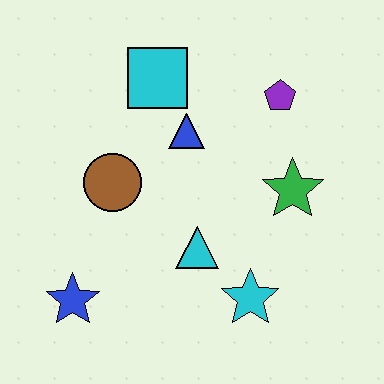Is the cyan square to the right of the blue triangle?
No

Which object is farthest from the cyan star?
The cyan square is farthest from the cyan star.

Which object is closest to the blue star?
The brown circle is closest to the blue star.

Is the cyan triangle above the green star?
No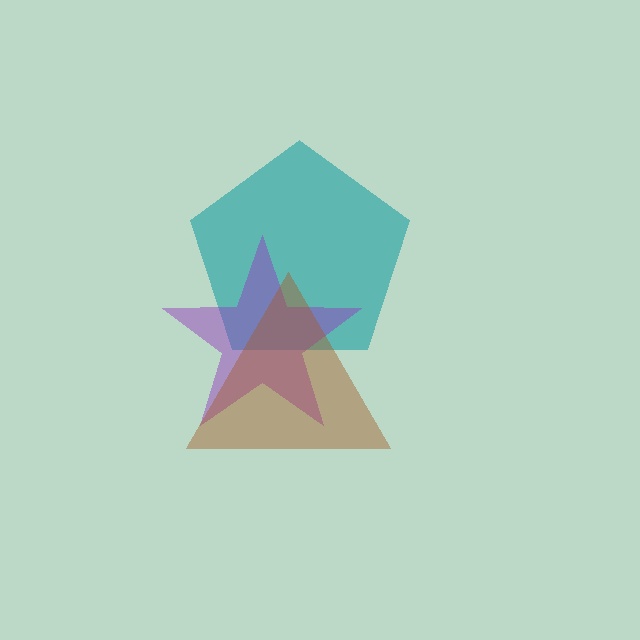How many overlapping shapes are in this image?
There are 3 overlapping shapes in the image.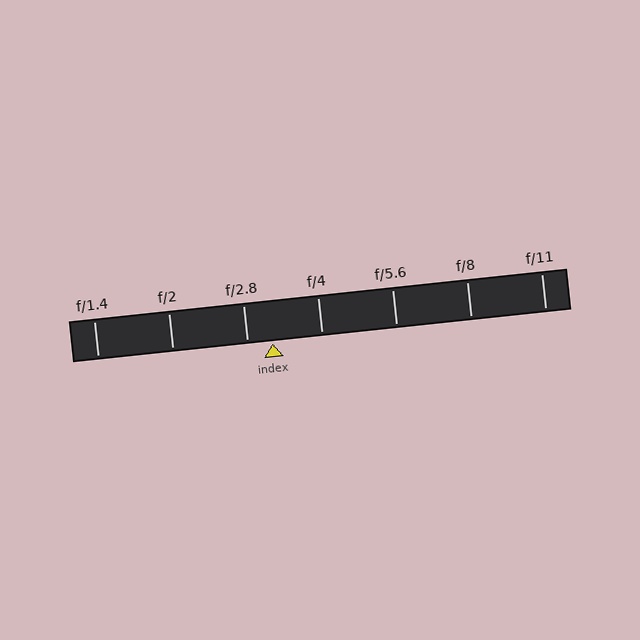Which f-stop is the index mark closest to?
The index mark is closest to f/2.8.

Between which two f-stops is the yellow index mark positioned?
The index mark is between f/2.8 and f/4.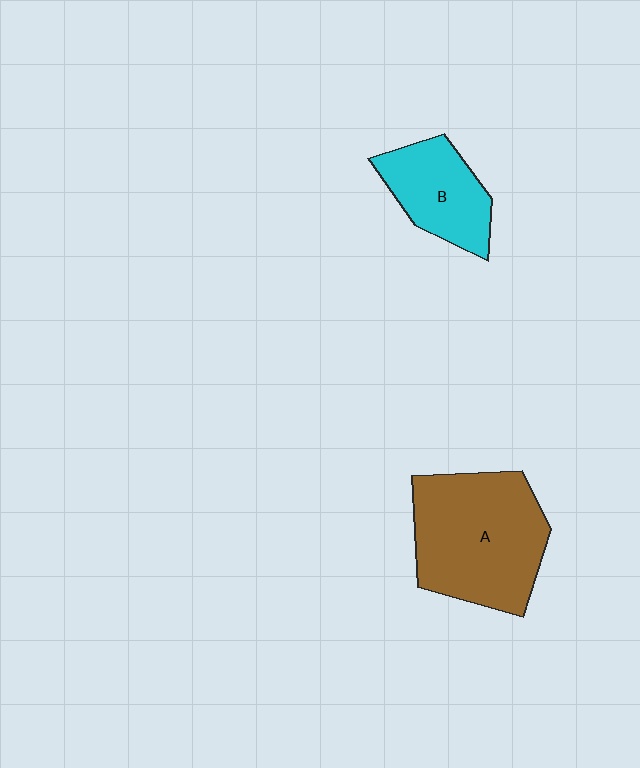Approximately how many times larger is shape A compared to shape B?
Approximately 1.8 times.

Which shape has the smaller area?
Shape B (cyan).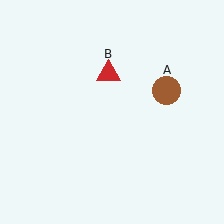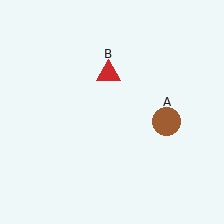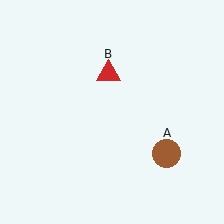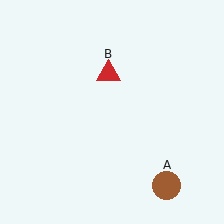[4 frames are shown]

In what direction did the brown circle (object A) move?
The brown circle (object A) moved down.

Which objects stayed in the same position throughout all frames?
Red triangle (object B) remained stationary.